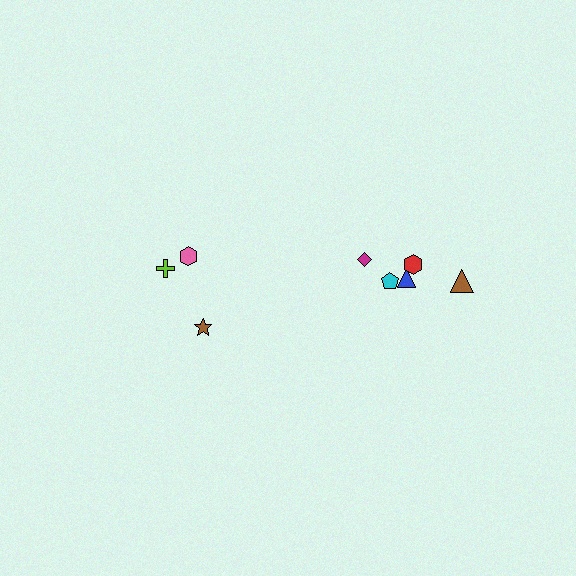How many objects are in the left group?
There are 3 objects.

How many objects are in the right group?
There are 5 objects.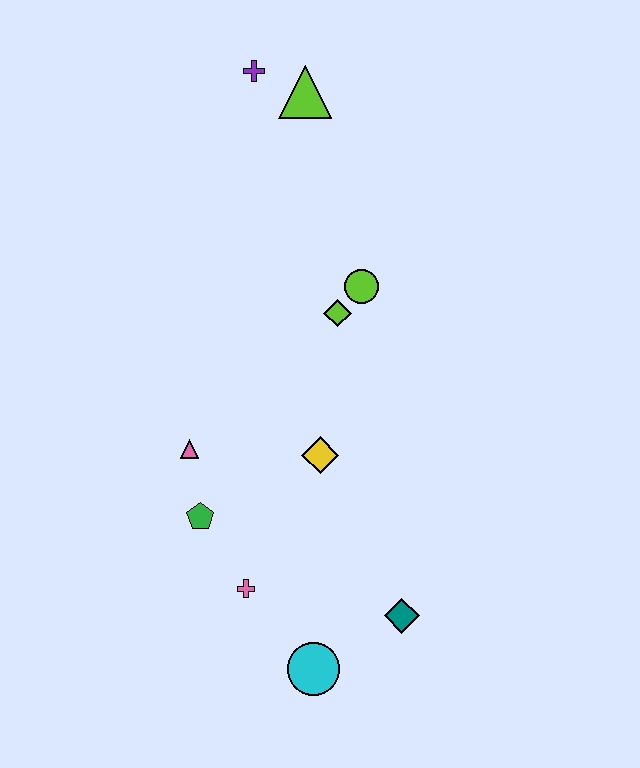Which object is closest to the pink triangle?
The green pentagon is closest to the pink triangle.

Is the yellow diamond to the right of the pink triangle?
Yes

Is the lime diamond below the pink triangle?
No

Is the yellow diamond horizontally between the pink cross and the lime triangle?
No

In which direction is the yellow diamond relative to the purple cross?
The yellow diamond is below the purple cross.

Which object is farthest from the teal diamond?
The purple cross is farthest from the teal diamond.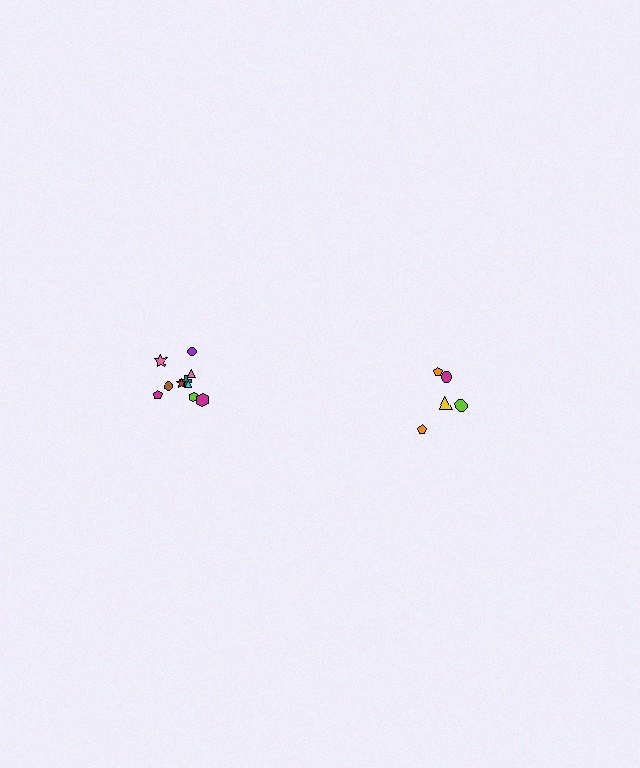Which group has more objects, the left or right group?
The left group.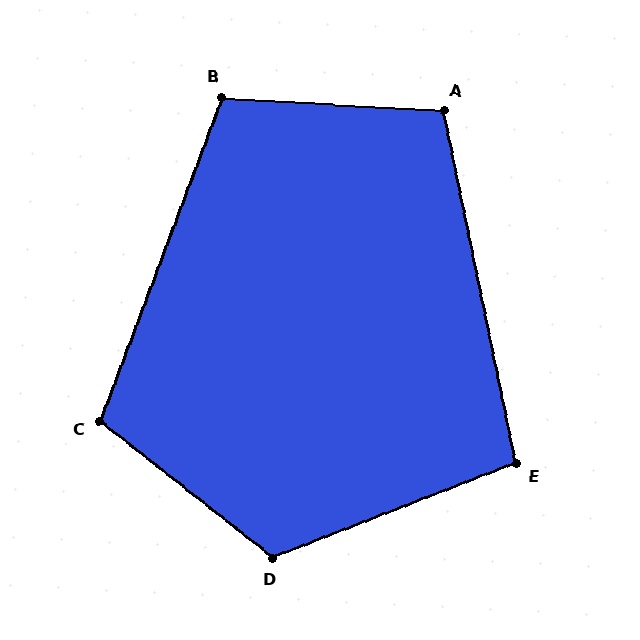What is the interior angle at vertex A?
Approximately 105 degrees (obtuse).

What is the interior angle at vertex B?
Approximately 107 degrees (obtuse).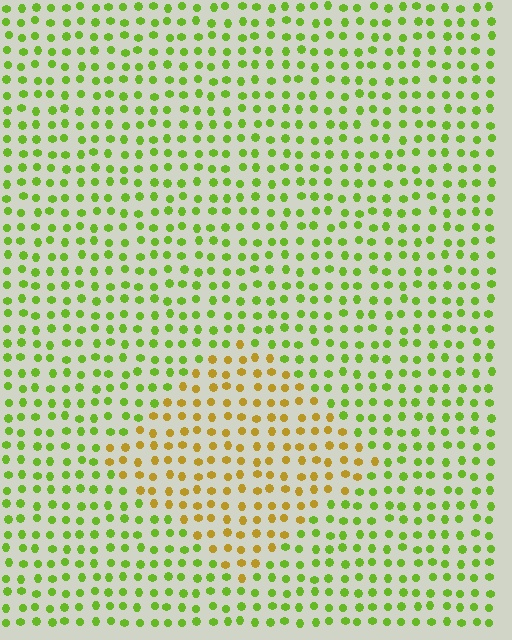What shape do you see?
I see a diamond.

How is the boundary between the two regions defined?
The boundary is defined purely by a slight shift in hue (about 48 degrees). Spacing, size, and orientation are identical on both sides.